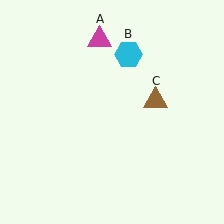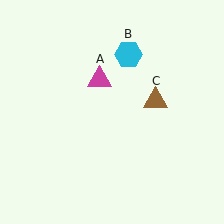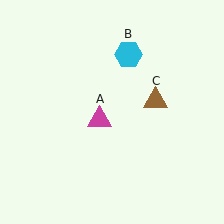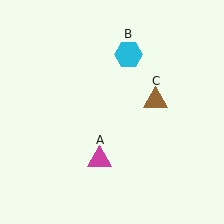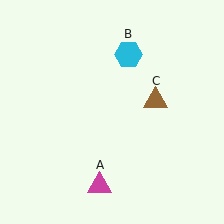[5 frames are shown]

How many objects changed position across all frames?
1 object changed position: magenta triangle (object A).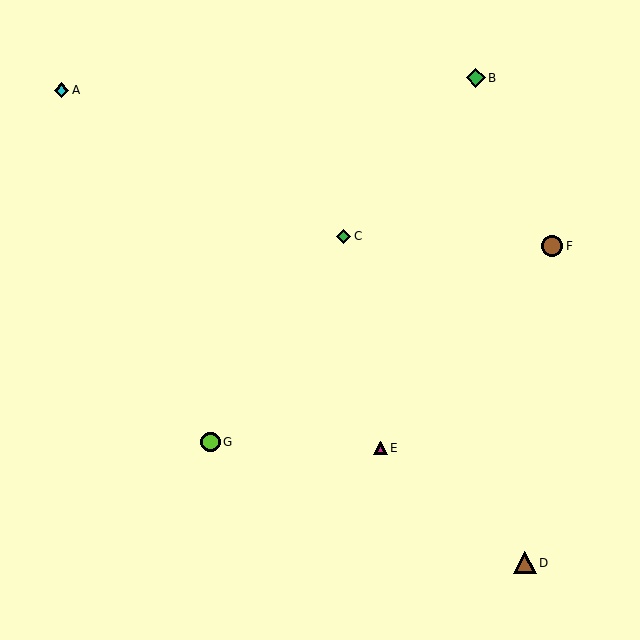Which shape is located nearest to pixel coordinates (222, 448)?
The lime circle (labeled G) at (211, 442) is nearest to that location.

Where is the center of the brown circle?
The center of the brown circle is at (552, 246).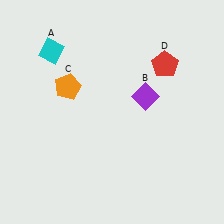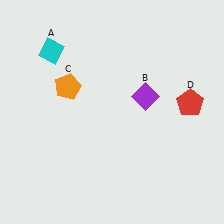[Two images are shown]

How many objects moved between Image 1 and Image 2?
1 object moved between the two images.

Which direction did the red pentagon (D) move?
The red pentagon (D) moved down.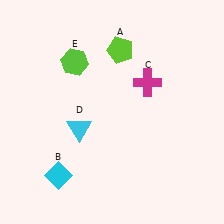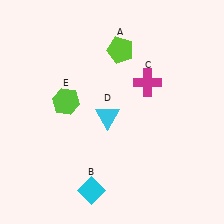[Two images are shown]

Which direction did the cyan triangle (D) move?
The cyan triangle (D) moved right.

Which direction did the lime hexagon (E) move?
The lime hexagon (E) moved down.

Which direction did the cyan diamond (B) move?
The cyan diamond (B) moved right.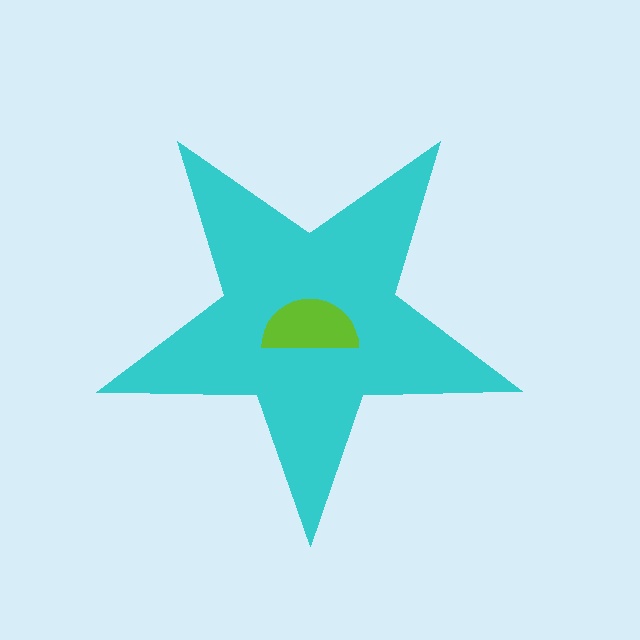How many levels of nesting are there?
2.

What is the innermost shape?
The lime semicircle.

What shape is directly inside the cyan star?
The lime semicircle.